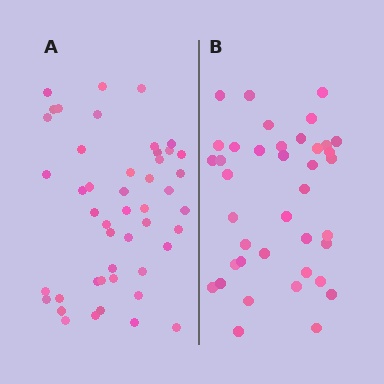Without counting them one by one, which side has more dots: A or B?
Region A (the left region) has more dots.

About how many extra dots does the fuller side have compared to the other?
Region A has roughly 8 or so more dots than region B.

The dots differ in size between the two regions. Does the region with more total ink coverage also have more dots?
No. Region B has more total ink coverage because its dots are larger, but region A actually contains more individual dots. Total area can be misleading — the number of items is what matters here.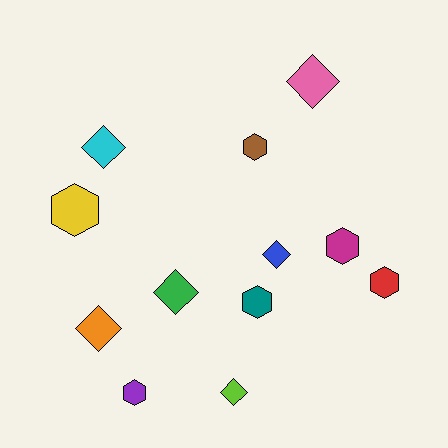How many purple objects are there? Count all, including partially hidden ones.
There is 1 purple object.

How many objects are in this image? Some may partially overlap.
There are 12 objects.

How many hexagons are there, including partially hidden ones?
There are 6 hexagons.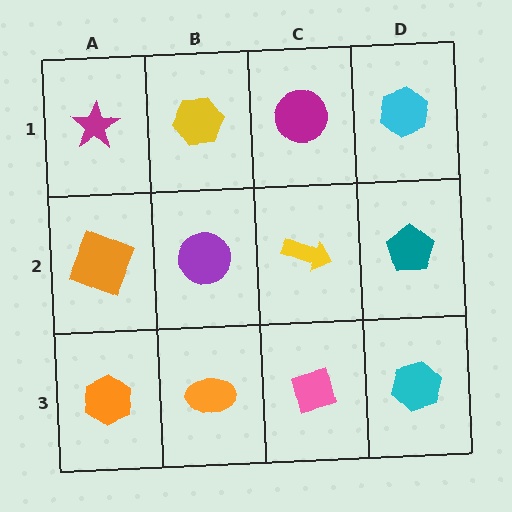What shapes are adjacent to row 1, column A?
An orange square (row 2, column A), a yellow hexagon (row 1, column B).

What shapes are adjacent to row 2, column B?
A yellow hexagon (row 1, column B), an orange ellipse (row 3, column B), an orange square (row 2, column A), a yellow arrow (row 2, column C).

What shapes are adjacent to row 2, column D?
A cyan hexagon (row 1, column D), a cyan hexagon (row 3, column D), a yellow arrow (row 2, column C).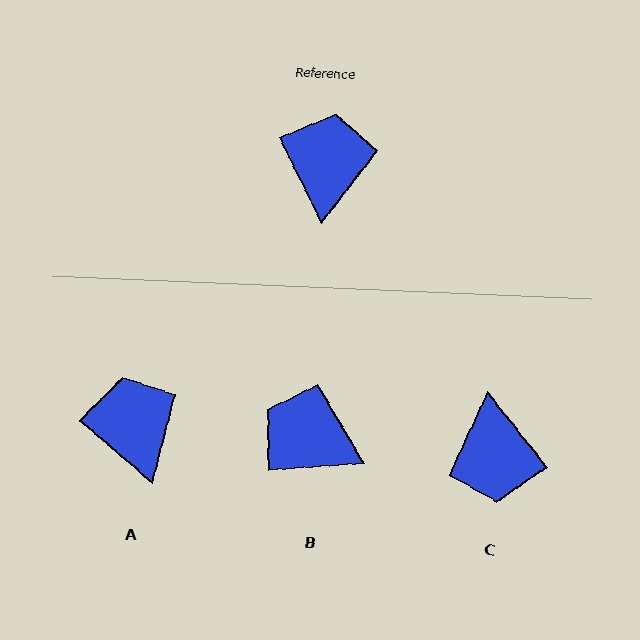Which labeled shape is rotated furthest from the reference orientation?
C, about 168 degrees away.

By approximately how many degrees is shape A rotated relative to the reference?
Approximately 23 degrees counter-clockwise.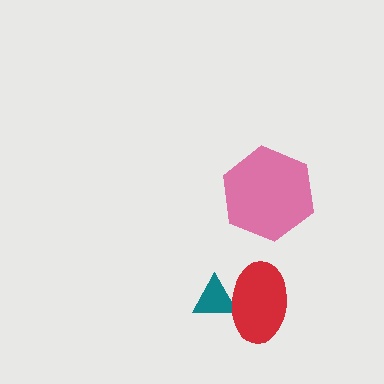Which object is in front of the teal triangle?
The red ellipse is in front of the teal triangle.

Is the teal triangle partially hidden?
Yes, it is partially covered by another shape.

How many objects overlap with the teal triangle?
1 object overlaps with the teal triangle.